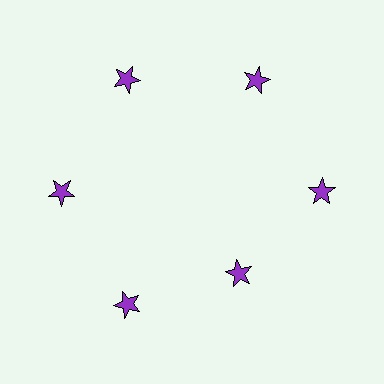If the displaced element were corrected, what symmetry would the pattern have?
It would have 6-fold rotational symmetry — the pattern would map onto itself every 60 degrees.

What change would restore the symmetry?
The symmetry would be restored by moving it outward, back onto the ring so that all 6 stars sit at equal angles and equal distance from the center.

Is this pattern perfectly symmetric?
No. The 6 purple stars are arranged in a ring, but one element near the 5 o'clock position is pulled inward toward the center, breaking the 6-fold rotational symmetry.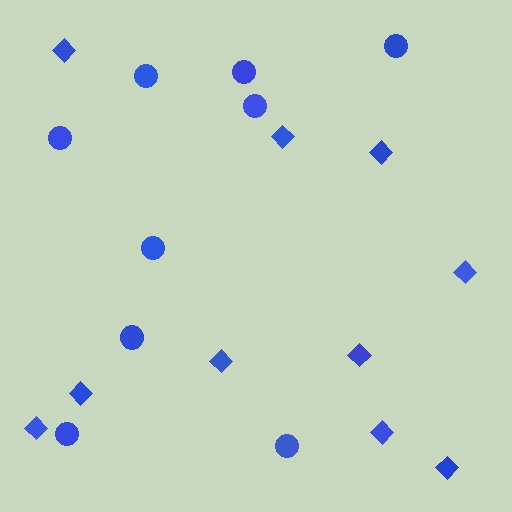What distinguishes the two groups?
There are 2 groups: one group of circles (9) and one group of diamonds (10).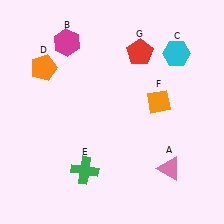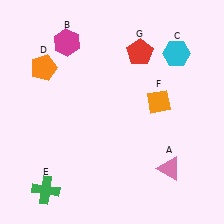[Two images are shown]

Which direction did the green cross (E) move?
The green cross (E) moved left.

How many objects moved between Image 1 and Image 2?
1 object moved between the two images.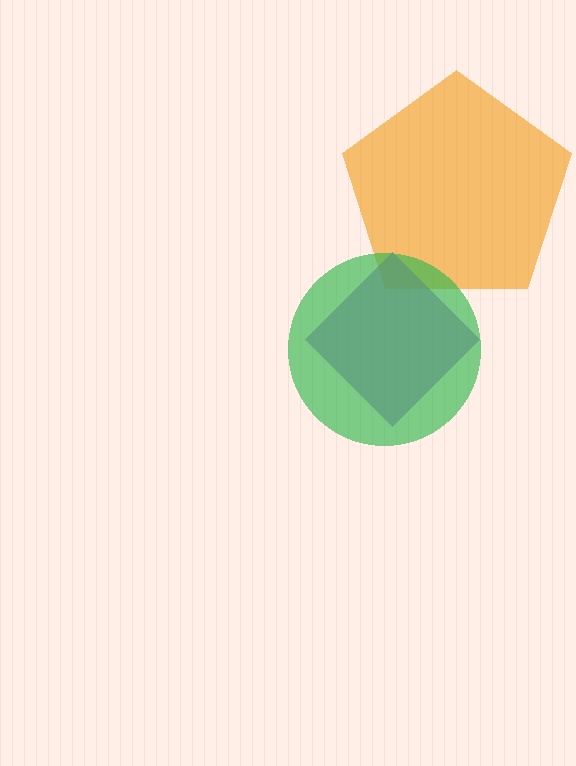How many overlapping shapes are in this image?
There are 3 overlapping shapes in the image.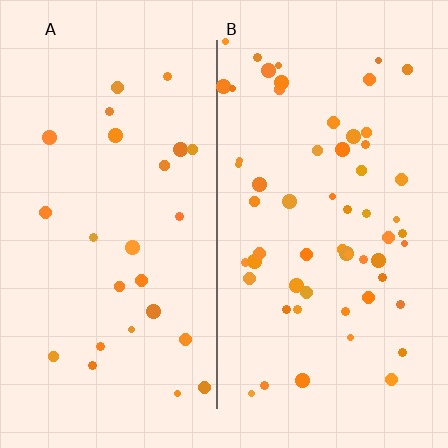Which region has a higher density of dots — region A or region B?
B (the right).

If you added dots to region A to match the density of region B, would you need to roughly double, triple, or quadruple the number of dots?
Approximately double.